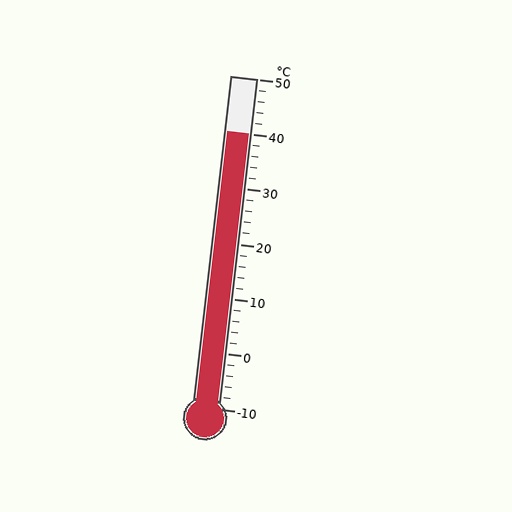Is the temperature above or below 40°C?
The temperature is at 40°C.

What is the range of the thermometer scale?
The thermometer scale ranges from -10°C to 50°C.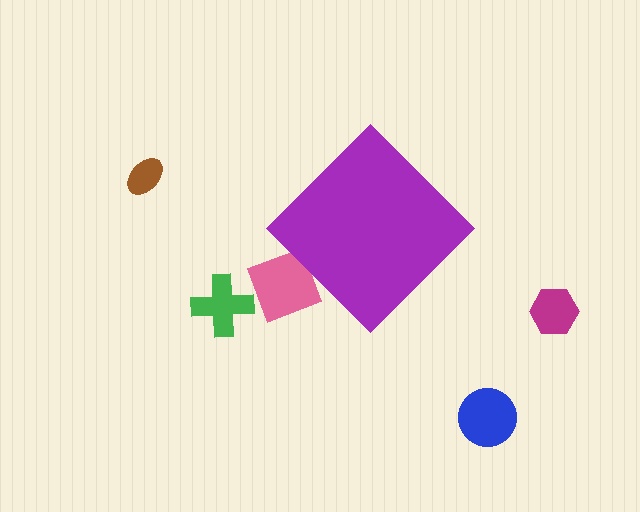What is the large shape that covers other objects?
A purple diamond.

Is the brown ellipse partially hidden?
No, the brown ellipse is fully visible.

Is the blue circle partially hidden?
No, the blue circle is fully visible.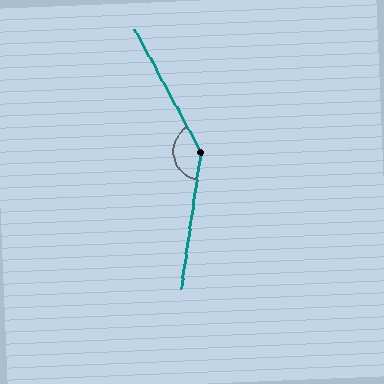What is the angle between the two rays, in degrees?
Approximately 144 degrees.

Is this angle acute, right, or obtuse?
It is obtuse.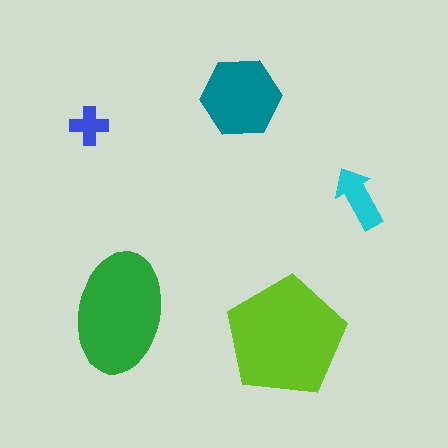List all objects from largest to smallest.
The lime pentagon, the green ellipse, the teal hexagon, the cyan arrow, the blue cross.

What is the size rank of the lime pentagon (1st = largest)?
1st.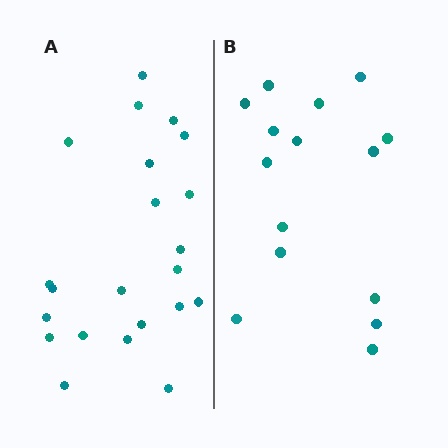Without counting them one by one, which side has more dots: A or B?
Region A (the left region) has more dots.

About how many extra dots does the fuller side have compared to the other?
Region A has roughly 8 or so more dots than region B.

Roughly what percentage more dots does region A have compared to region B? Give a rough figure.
About 45% more.